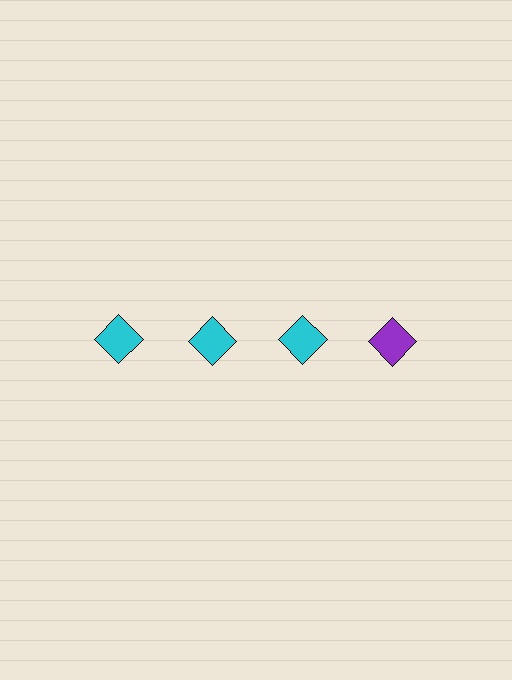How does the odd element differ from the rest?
It has a different color: purple instead of cyan.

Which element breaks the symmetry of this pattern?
The purple diamond in the top row, second from right column breaks the symmetry. All other shapes are cyan diamonds.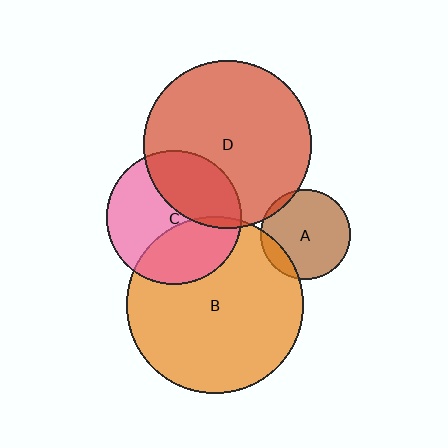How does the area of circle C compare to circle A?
Approximately 2.2 times.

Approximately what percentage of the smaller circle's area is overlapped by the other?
Approximately 5%.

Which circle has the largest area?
Circle B (orange).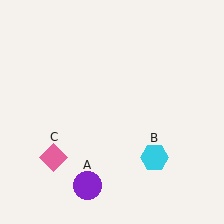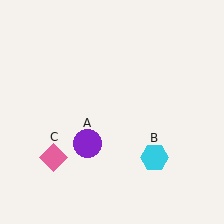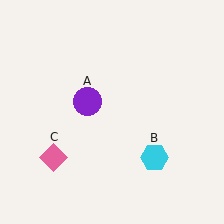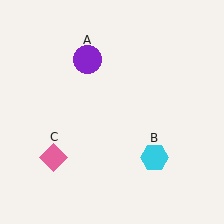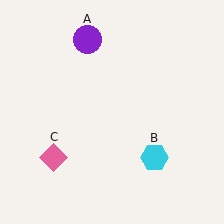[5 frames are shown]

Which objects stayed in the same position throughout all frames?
Cyan hexagon (object B) and pink diamond (object C) remained stationary.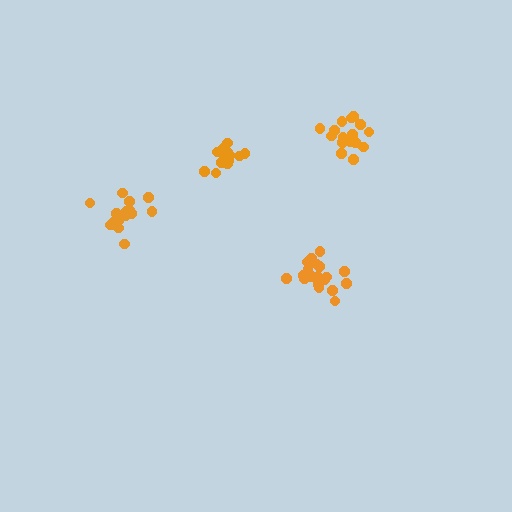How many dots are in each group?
Group 1: 15 dots, Group 2: 16 dots, Group 3: 19 dots, Group 4: 16 dots (66 total).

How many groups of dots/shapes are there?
There are 4 groups.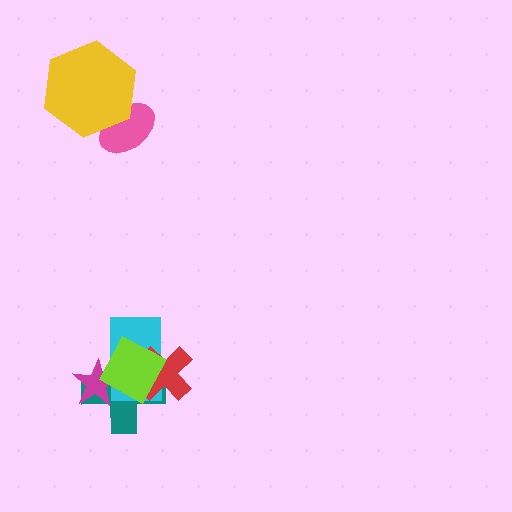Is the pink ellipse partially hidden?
Yes, it is partially covered by another shape.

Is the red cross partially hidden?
Yes, it is partially covered by another shape.